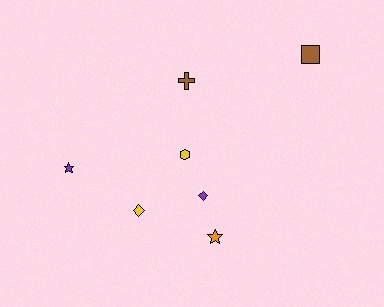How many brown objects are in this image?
There are 2 brown objects.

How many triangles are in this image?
There are no triangles.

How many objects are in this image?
There are 7 objects.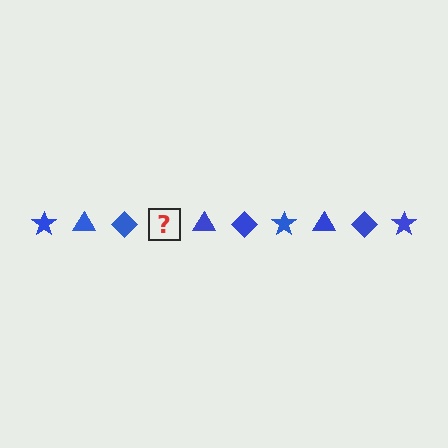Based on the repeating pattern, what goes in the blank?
The blank should be a blue star.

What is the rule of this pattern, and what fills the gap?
The rule is that the pattern cycles through star, triangle, diamond shapes in blue. The gap should be filled with a blue star.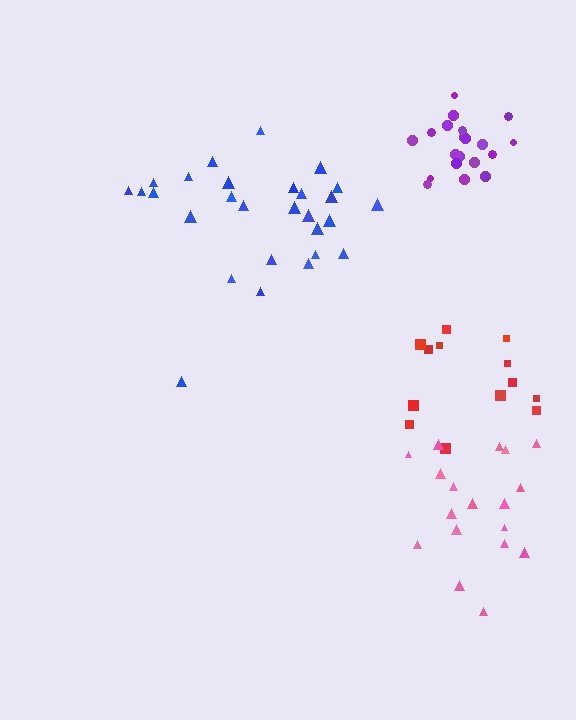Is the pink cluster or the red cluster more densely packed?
Pink.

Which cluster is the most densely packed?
Purple.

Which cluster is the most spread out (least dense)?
Red.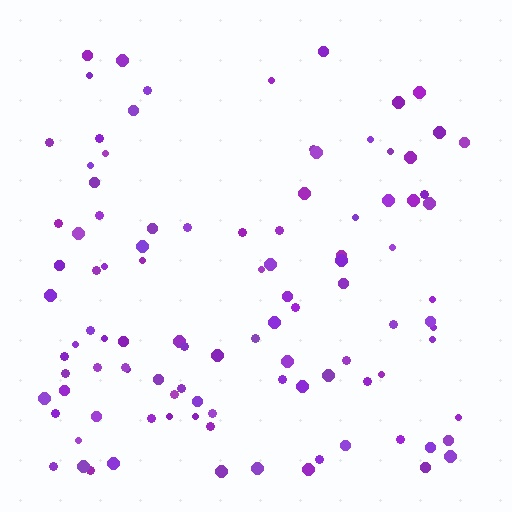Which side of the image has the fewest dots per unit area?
The top.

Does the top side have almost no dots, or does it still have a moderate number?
Still a moderate number, just noticeably fewer than the bottom.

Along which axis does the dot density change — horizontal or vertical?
Vertical.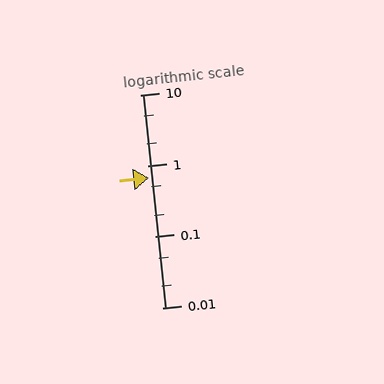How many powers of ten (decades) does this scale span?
The scale spans 3 decades, from 0.01 to 10.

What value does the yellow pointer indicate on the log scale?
The pointer indicates approximately 0.68.